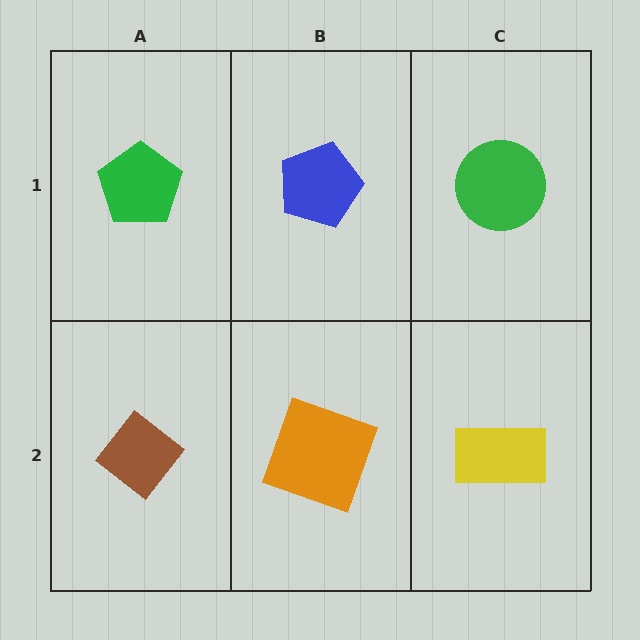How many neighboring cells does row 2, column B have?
3.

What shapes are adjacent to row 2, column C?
A green circle (row 1, column C), an orange square (row 2, column B).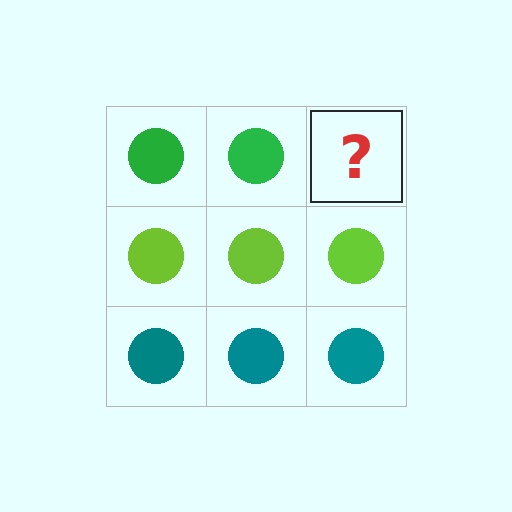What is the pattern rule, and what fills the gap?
The rule is that each row has a consistent color. The gap should be filled with a green circle.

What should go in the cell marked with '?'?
The missing cell should contain a green circle.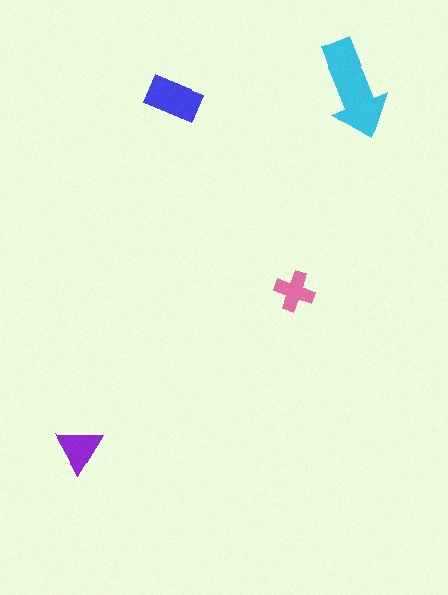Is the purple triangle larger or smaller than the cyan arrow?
Smaller.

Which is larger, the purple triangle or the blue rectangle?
The blue rectangle.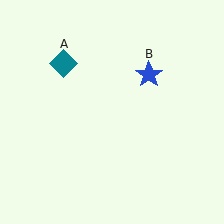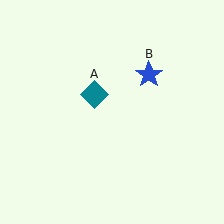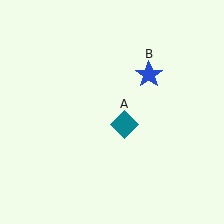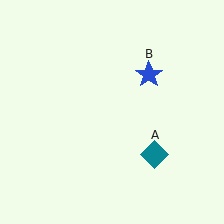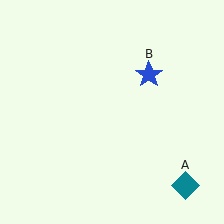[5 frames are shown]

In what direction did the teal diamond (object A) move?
The teal diamond (object A) moved down and to the right.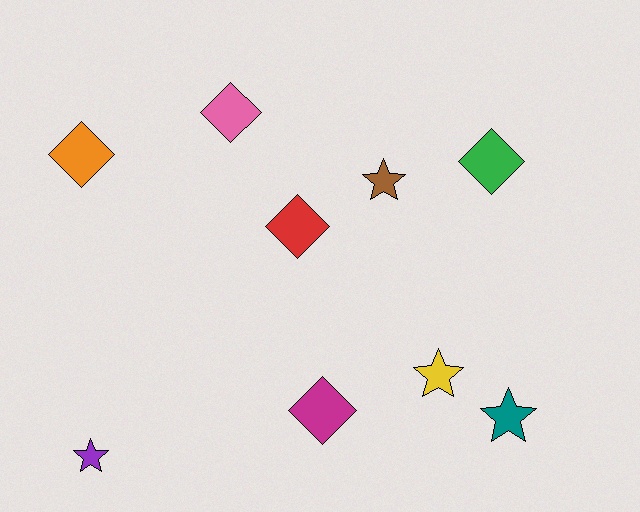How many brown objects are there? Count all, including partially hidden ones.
There is 1 brown object.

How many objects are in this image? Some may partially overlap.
There are 9 objects.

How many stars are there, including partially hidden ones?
There are 4 stars.